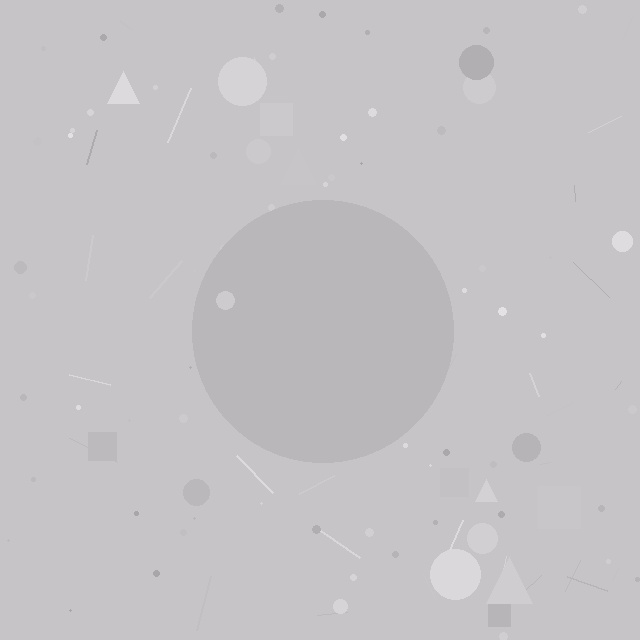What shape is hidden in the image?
A circle is hidden in the image.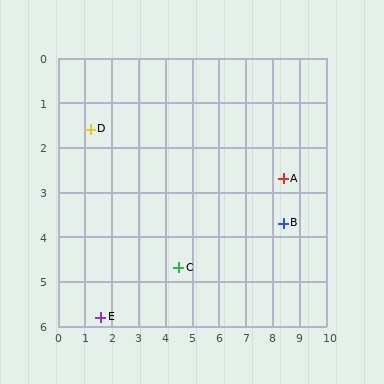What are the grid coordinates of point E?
Point E is at approximately (1.6, 5.8).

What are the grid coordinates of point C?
Point C is at approximately (4.5, 4.7).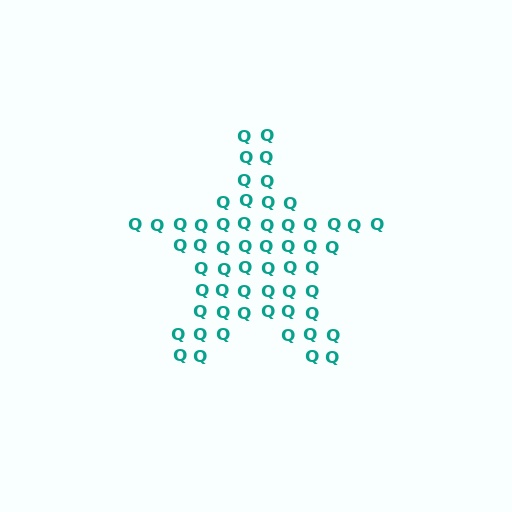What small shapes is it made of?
It is made of small letter Q's.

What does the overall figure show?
The overall figure shows a star.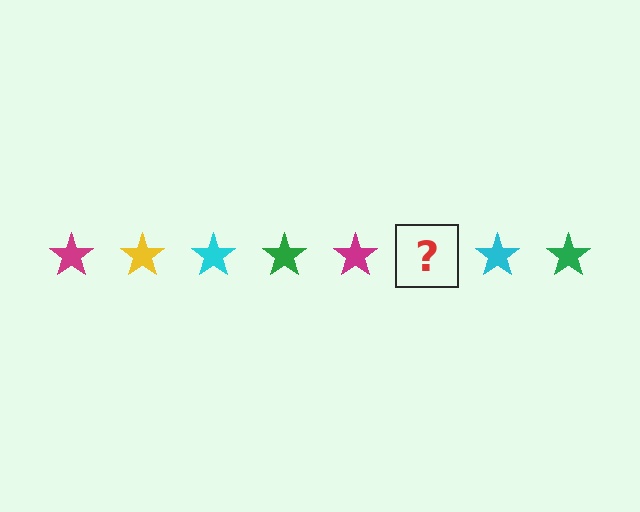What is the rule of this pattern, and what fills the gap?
The rule is that the pattern cycles through magenta, yellow, cyan, green stars. The gap should be filled with a yellow star.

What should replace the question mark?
The question mark should be replaced with a yellow star.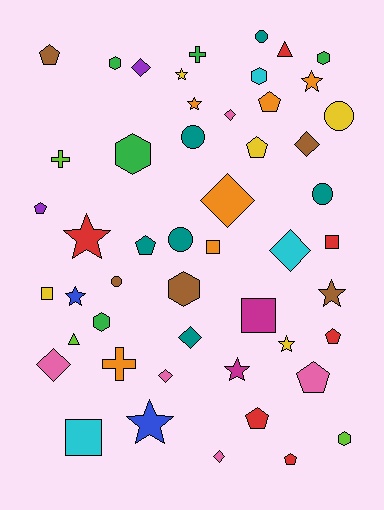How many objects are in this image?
There are 50 objects.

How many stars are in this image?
There are 9 stars.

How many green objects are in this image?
There are 5 green objects.